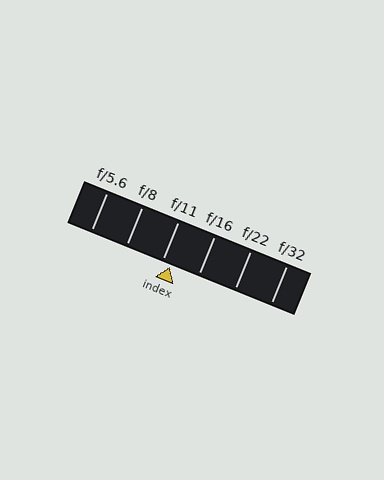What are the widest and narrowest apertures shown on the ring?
The widest aperture shown is f/5.6 and the narrowest is f/32.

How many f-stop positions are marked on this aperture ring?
There are 6 f-stop positions marked.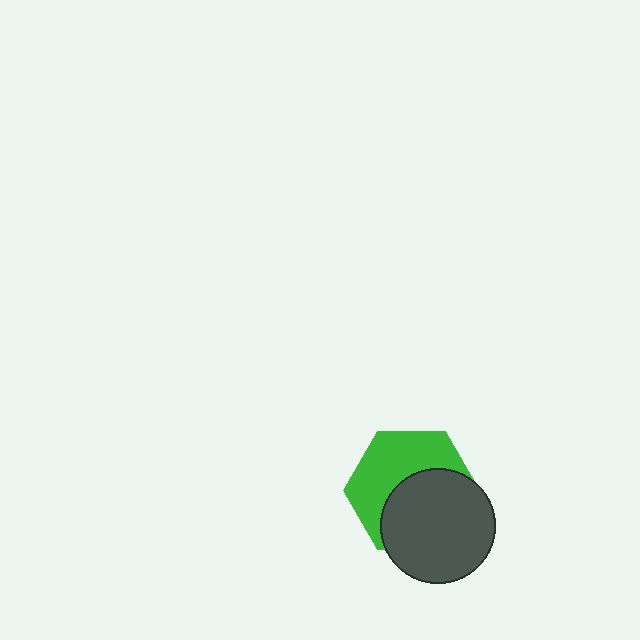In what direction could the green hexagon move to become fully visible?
The green hexagon could move up. That would shift it out from behind the dark gray circle entirely.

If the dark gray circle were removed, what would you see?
You would see the complete green hexagon.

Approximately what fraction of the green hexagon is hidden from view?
Roughly 51% of the green hexagon is hidden behind the dark gray circle.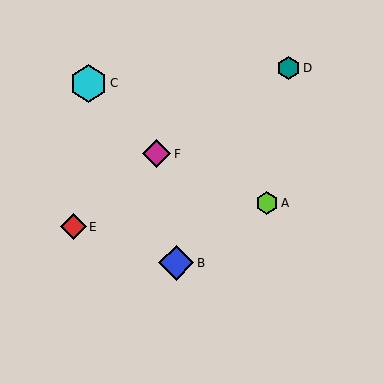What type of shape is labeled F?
Shape F is a magenta diamond.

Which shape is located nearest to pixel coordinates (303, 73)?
The teal hexagon (labeled D) at (289, 68) is nearest to that location.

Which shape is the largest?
The cyan hexagon (labeled C) is the largest.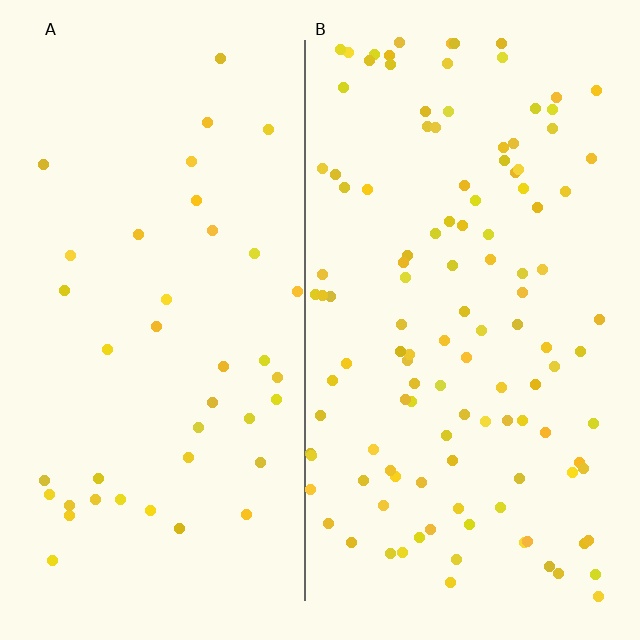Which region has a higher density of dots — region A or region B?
B (the right).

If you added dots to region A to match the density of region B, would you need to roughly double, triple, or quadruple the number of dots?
Approximately triple.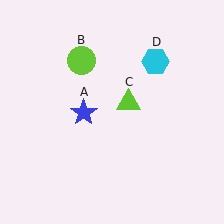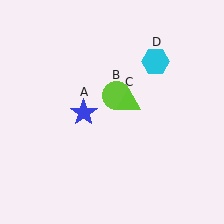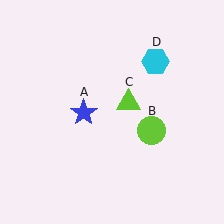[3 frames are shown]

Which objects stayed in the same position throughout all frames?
Blue star (object A) and lime triangle (object C) and cyan hexagon (object D) remained stationary.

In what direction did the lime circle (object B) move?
The lime circle (object B) moved down and to the right.